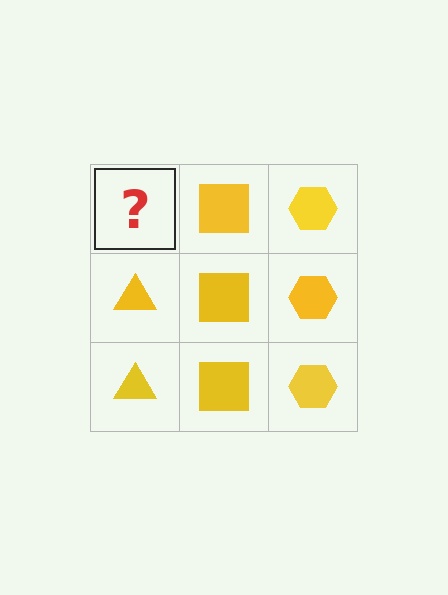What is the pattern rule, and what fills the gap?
The rule is that each column has a consistent shape. The gap should be filled with a yellow triangle.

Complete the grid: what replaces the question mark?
The question mark should be replaced with a yellow triangle.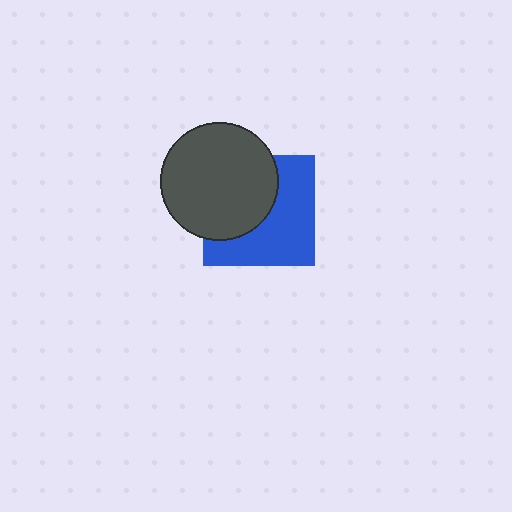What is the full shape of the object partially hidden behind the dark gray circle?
The partially hidden object is a blue square.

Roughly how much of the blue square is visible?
About half of it is visible (roughly 54%).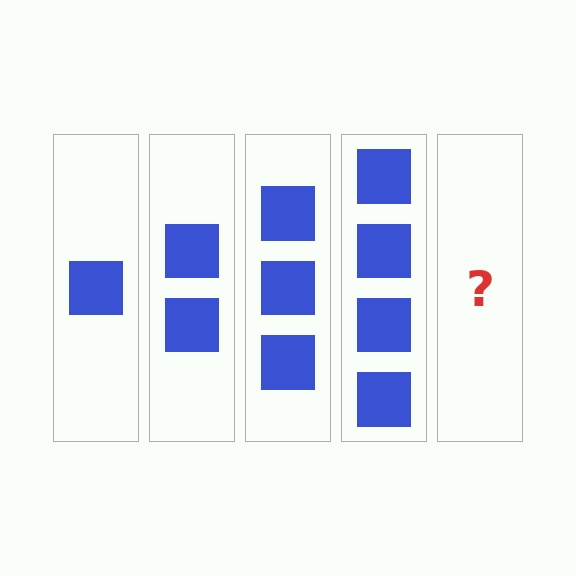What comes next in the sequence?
The next element should be 5 squares.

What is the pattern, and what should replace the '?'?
The pattern is that each step adds one more square. The '?' should be 5 squares.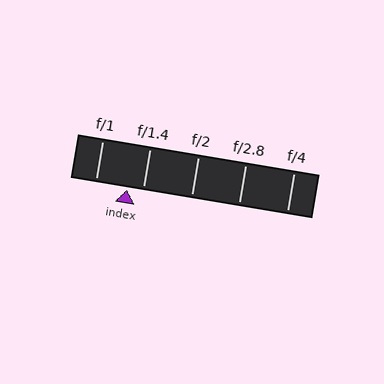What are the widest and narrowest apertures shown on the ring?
The widest aperture shown is f/1 and the narrowest is f/4.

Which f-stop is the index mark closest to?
The index mark is closest to f/1.4.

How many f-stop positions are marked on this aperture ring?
There are 5 f-stop positions marked.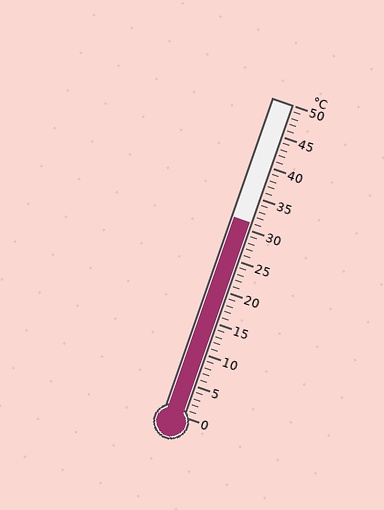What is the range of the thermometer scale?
The thermometer scale ranges from 0°C to 50°C.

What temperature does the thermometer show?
The thermometer shows approximately 31°C.